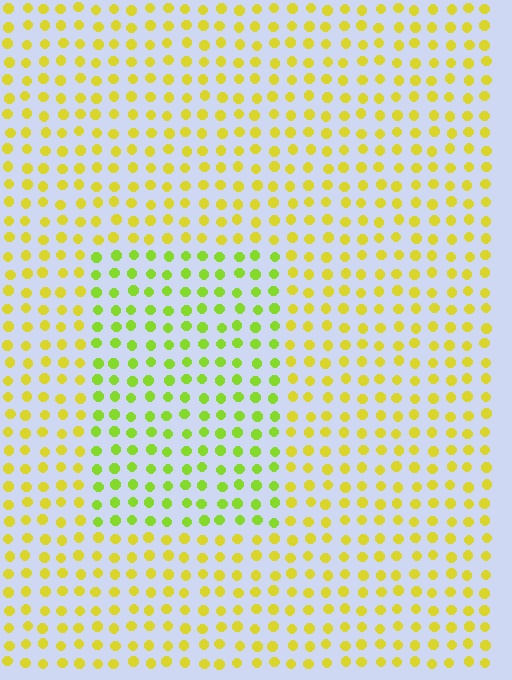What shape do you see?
I see a rectangle.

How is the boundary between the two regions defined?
The boundary is defined purely by a slight shift in hue (about 31 degrees). Spacing, size, and orientation are identical on both sides.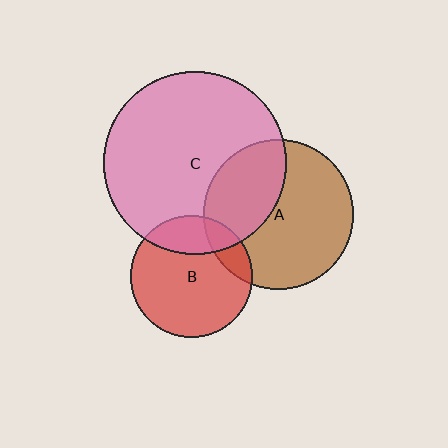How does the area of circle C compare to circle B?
Approximately 2.3 times.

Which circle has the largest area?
Circle C (pink).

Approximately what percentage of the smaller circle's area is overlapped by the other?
Approximately 25%.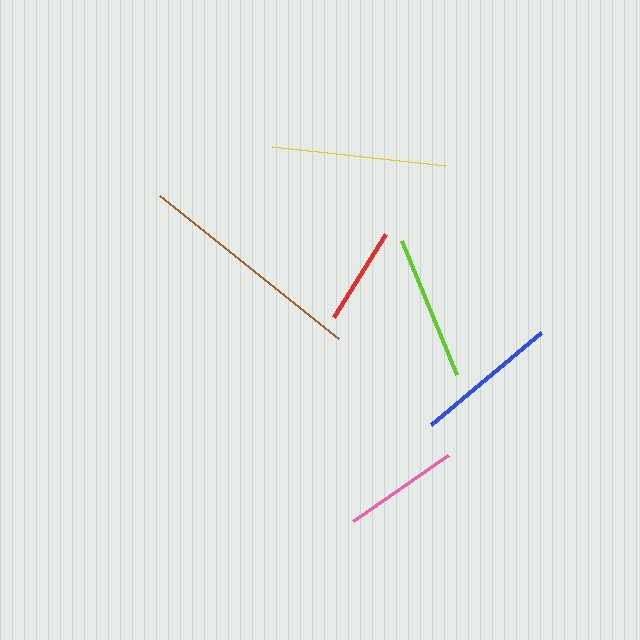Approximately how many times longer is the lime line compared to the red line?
The lime line is approximately 1.5 times the length of the red line.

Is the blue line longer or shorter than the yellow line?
The yellow line is longer than the blue line.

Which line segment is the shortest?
The red line is the shortest at approximately 98 pixels.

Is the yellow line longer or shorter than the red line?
The yellow line is longer than the red line.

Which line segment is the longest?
The brown line is the longest at approximately 230 pixels.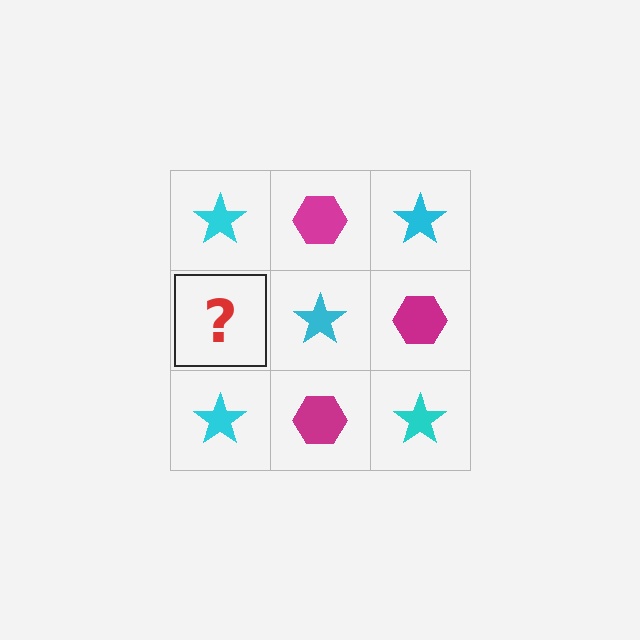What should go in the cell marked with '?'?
The missing cell should contain a magenta hexagon.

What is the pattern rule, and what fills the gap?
The rule is that it alternates cyan star and magenta hexagon in a checkerboard pattern. The gap should be filled with a magenta hexagon.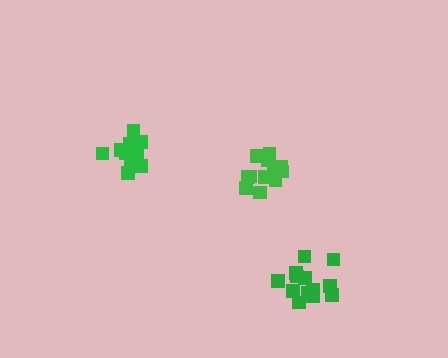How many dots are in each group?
Group 1: 15 dots, Group 2: 14 dots, Group 3: 12 dots (41 total).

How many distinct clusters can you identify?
There are 3 distinct clusters.